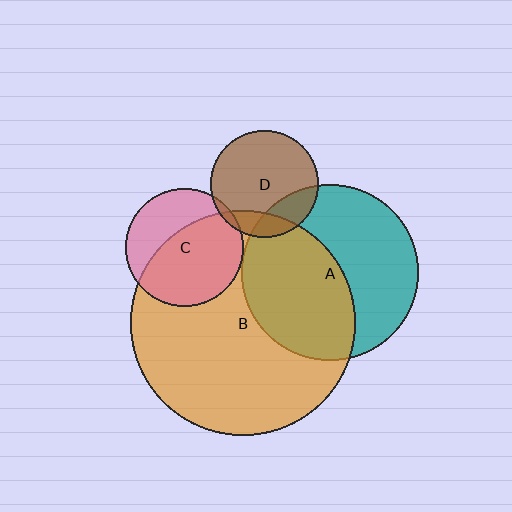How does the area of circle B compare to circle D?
Approximately 4.4 times.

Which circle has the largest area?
Circle B (orange).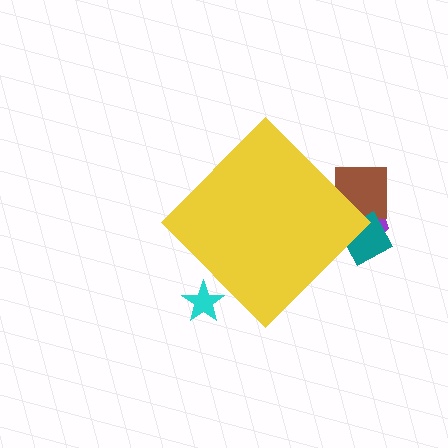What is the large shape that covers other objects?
A yellow diamond.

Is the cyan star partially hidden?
Yes, the cyan star is partially hidden behind the yellow diamond.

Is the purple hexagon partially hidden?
Yes, the purple hexagon is partially hidden behind the yellow diamond.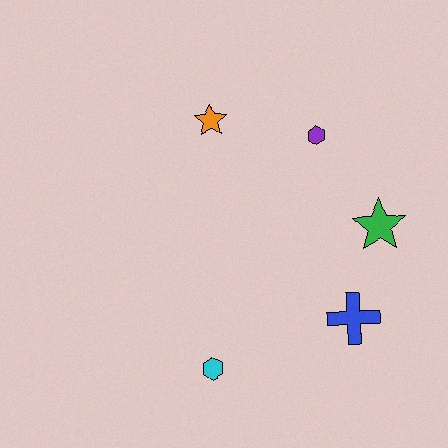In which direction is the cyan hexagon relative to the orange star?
The cyan hexagon is below the orange star.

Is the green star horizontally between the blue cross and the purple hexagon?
No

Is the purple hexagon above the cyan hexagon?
Yes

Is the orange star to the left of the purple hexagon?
Yes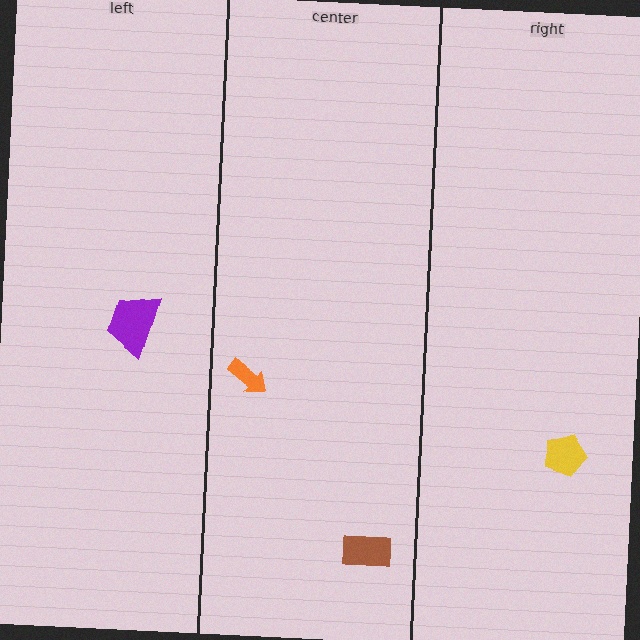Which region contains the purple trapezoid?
The left region.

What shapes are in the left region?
The purple trapezoid.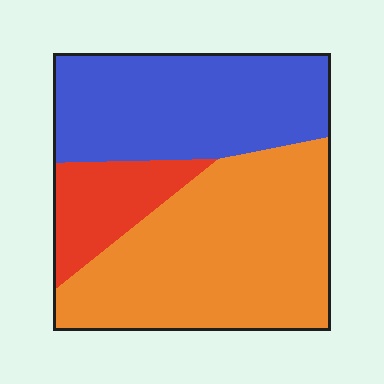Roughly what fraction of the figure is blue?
Blue covers roughly 35% of the figure.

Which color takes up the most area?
Orange, at roughly 50%.